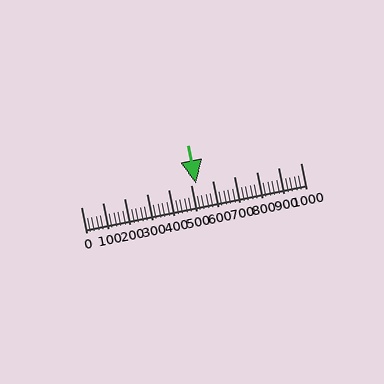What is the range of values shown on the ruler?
The ruler shows values from 0 to 1000.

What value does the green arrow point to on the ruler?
The green arrow points to approximately 527.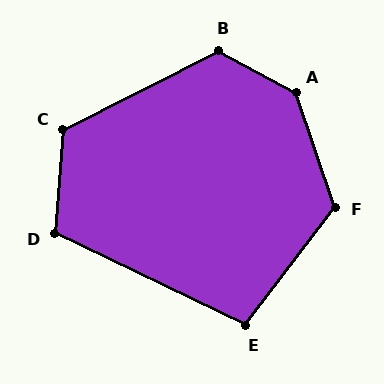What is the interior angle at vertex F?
Approximately 124 degrees (obtuse).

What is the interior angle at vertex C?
Approximately 121 degrees (obtuse).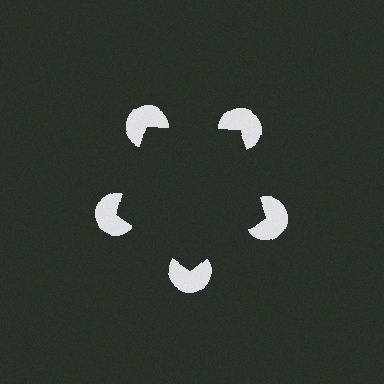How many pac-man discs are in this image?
There are 5 — one at each vertex of the illusory pentagon.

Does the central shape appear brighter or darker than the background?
It typically appears slightly darker than the background, even though no actual brightness change is drawn.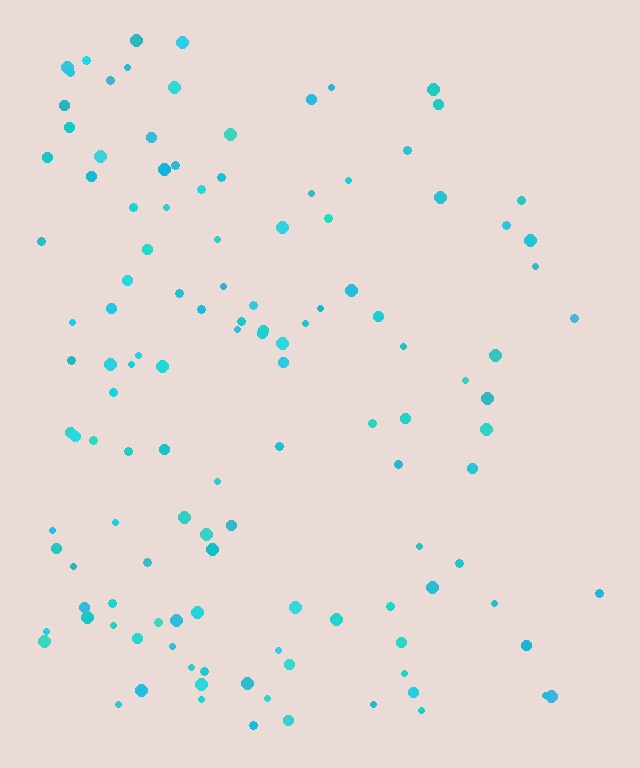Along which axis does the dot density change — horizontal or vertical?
Horizontal.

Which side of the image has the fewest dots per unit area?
The right.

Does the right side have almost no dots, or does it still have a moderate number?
Still a moderate number, just noticeably fewer than the left.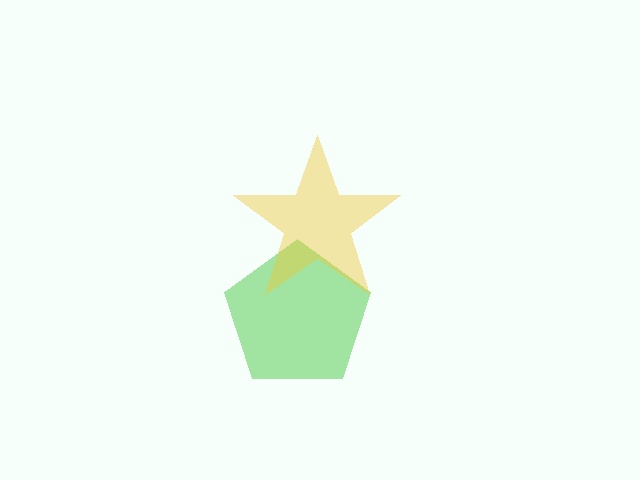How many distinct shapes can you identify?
There are 2 distinct shapes: a green pentagon, a yellow star.